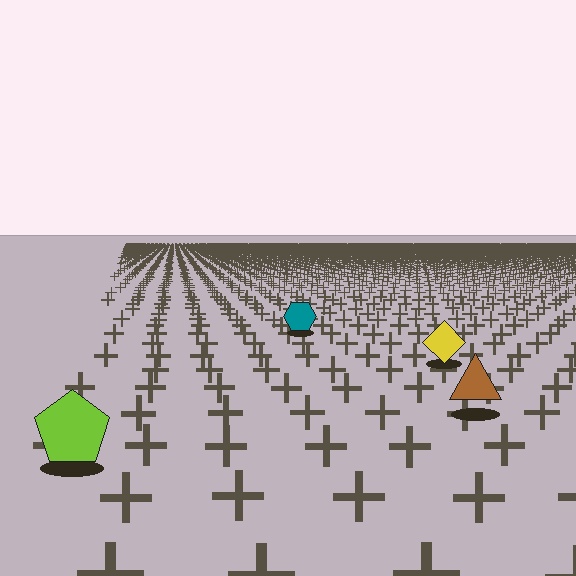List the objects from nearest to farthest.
From nearest to farthest: the lime pentagon, the brown triangle, the yellow diamond, the teal hexagon.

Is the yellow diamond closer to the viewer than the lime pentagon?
No. The lime pentagon is closer — you can tell from the texture gradient: the ground texture is coarser near it.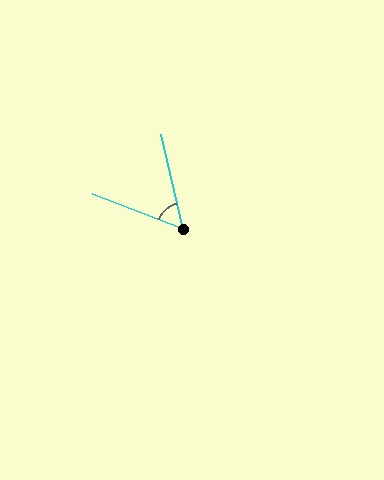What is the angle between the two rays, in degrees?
Approximately 56 degrees.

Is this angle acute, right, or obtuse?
It is acute.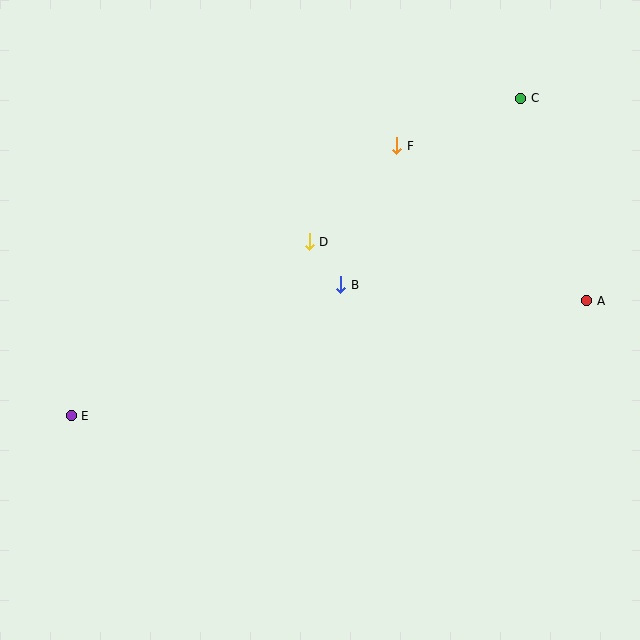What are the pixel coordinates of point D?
Point D is at (309, 242).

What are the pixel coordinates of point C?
Point C is at (521, 98).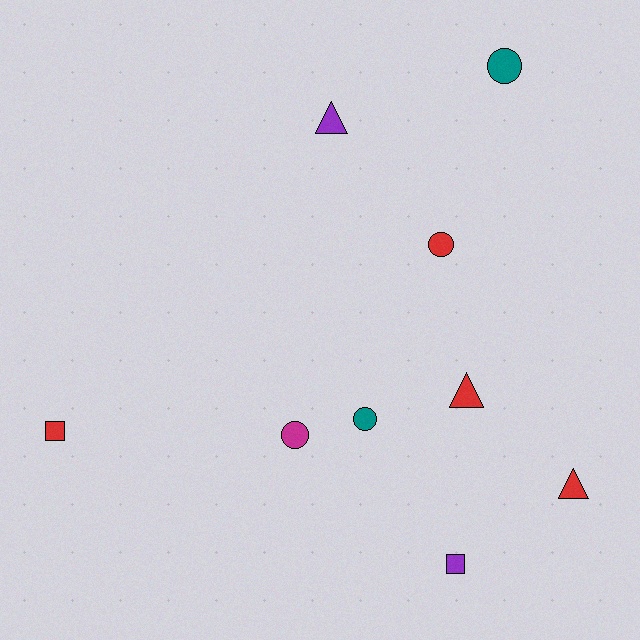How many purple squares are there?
There is 1 purple square.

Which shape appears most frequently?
Circle, with 4 objects.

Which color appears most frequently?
Red, with 4 objects.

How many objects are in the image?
There are 9 objects.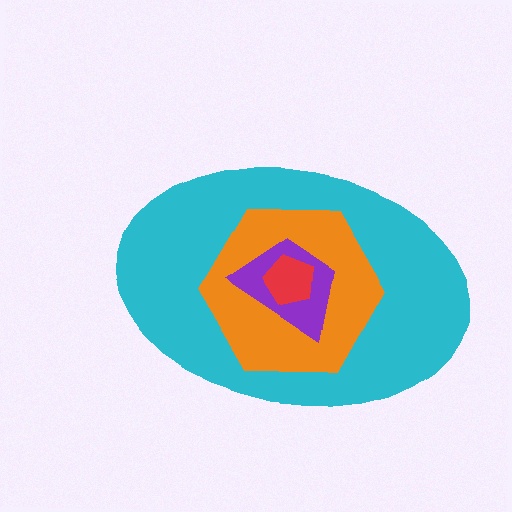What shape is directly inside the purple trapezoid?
The red pentagon.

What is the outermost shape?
The cyan ellipse.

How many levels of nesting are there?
4.